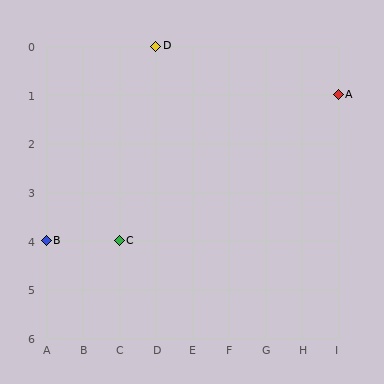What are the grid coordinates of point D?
Point D is at grid coordinates (D, 0).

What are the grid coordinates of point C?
Point C is at grid coordinates (C, 4).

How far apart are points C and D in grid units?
Points C and D are 1 column and 4 rows apart (about 4.1 grid units diagonally).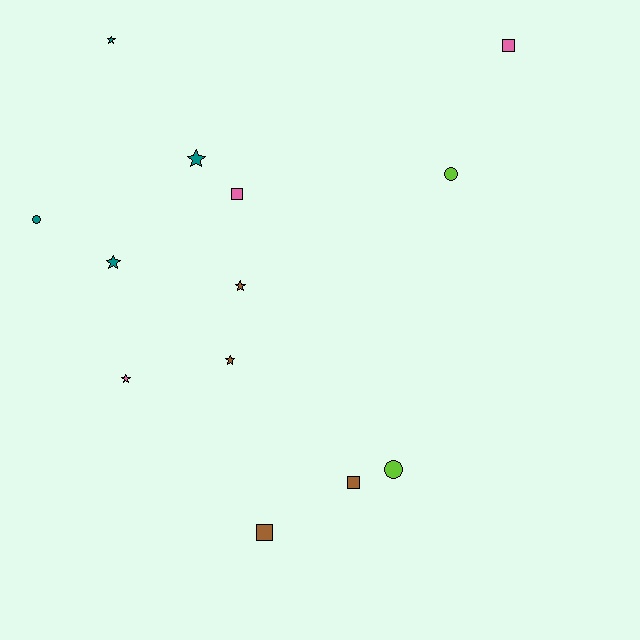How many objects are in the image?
There are 13 objects.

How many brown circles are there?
There are no brown circles.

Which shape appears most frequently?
Star, with 6 objects.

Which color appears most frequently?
Brown, with 4 objects.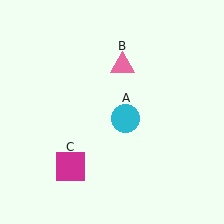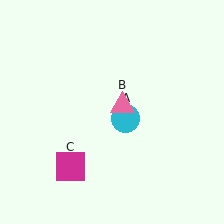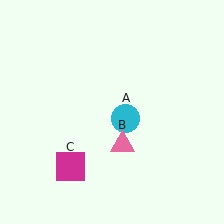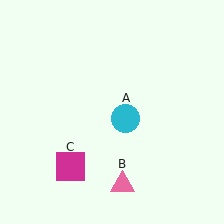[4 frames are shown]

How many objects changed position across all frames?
1 object changed position: pink triangle (object B).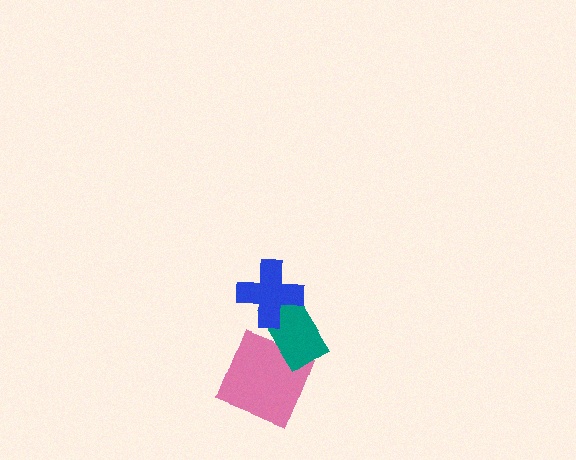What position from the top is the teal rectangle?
The teal rectangle is 2nd from the top.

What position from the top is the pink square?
The pink square is 3rd from the top.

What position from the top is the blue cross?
The blue cross is 1st from the top.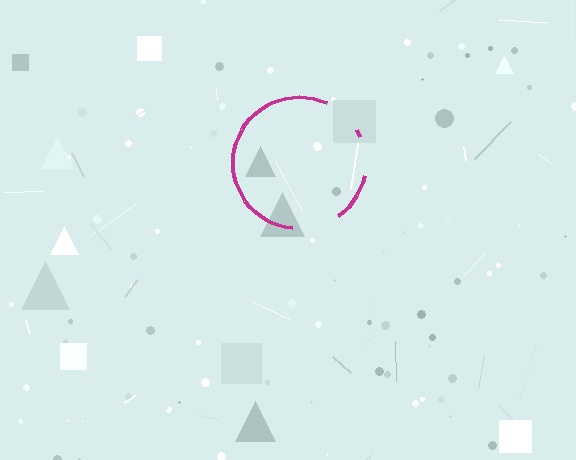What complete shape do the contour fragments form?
The contour fragments form a circle.